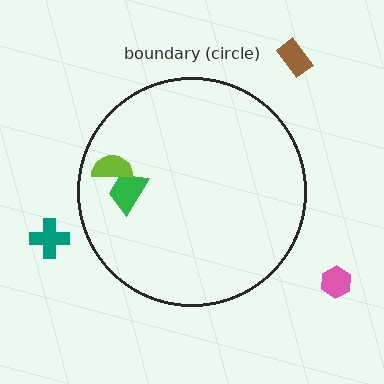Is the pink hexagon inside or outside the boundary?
Outside.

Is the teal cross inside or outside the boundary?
Outside.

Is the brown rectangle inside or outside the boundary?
Outside.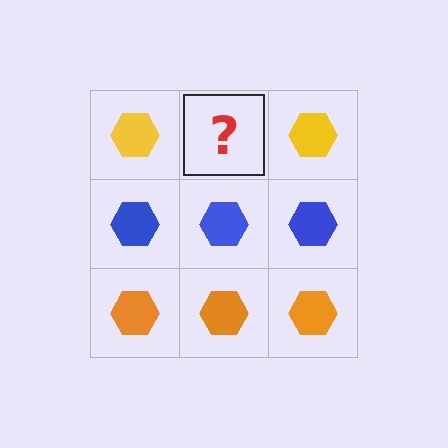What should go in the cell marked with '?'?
The missing cell should contain a yellow hexagon.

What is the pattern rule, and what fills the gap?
The rule is that each row has a consistent color. The gap should be filled with a yellow hexagon.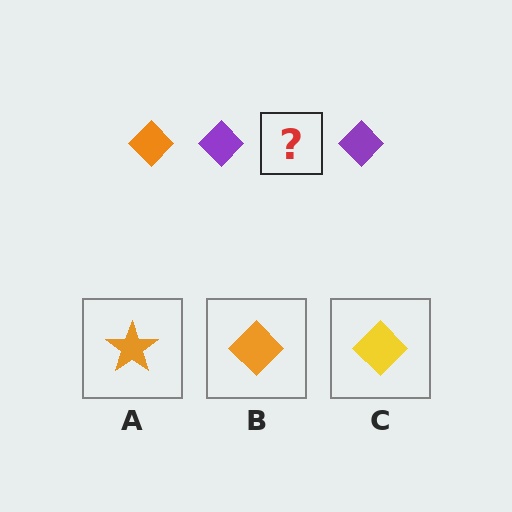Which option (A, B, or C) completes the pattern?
B.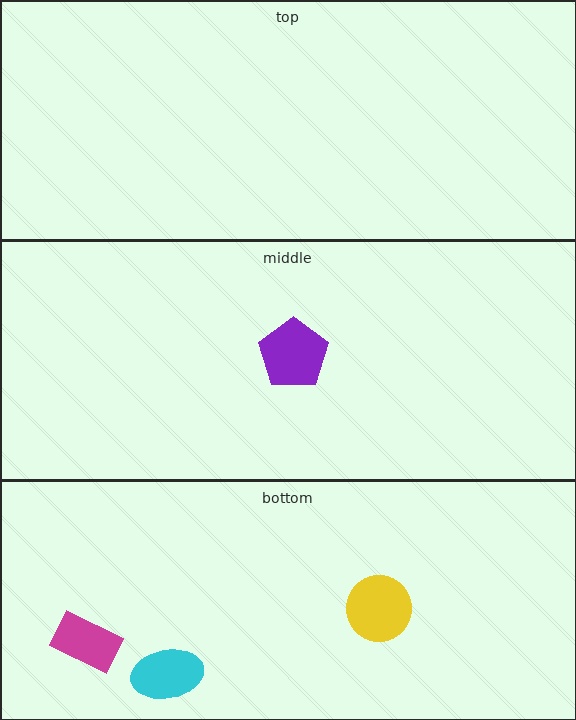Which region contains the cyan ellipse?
The bottom region.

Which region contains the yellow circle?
The bottom region.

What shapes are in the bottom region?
The cyan ellipse, the magenta rectangle, the yellow circle.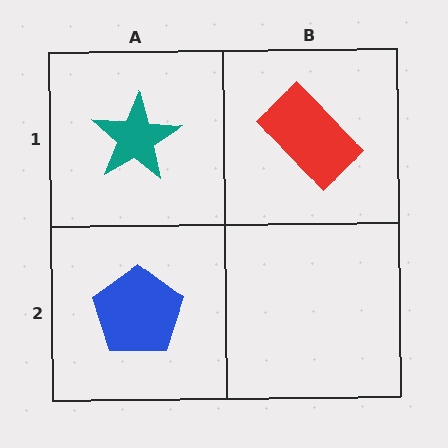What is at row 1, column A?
A teal star.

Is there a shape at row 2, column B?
No, that cell is empty.